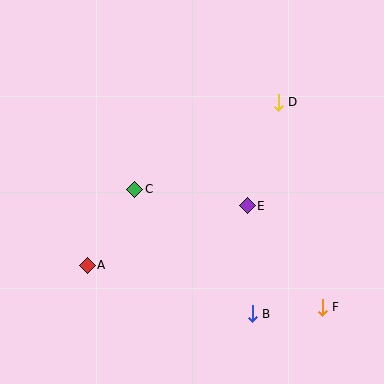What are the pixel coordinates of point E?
Point E is at (247, 206).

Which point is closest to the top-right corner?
Point D is closest to the top-right corner.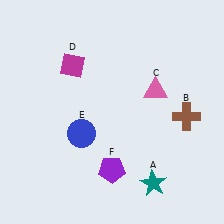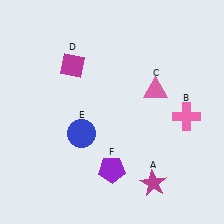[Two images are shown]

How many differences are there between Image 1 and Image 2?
There are 2 differences between the two images.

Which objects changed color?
A changed from teal to magenta. B changed from brown to pink.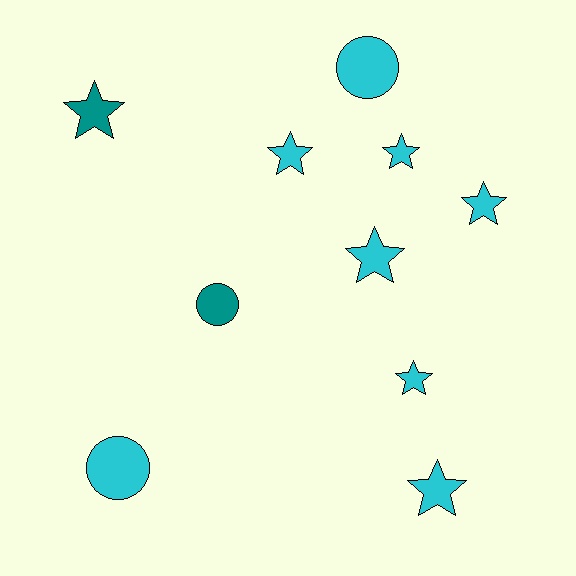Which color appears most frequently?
Cyan, with 8 objects.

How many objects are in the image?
There are 10 objects.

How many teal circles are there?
There is 1 teal circle.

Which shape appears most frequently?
Star, with 7 objects.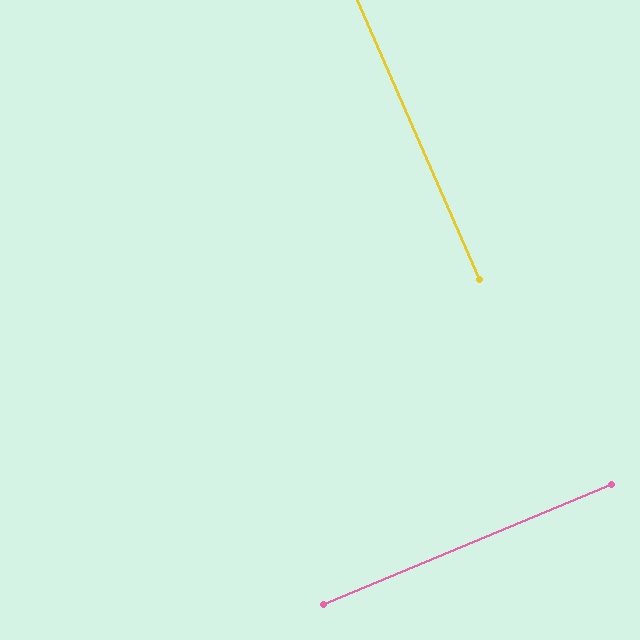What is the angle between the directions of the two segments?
Approximately 89 degrees.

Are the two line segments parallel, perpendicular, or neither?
Perpendicular — they meet at approximately 89°.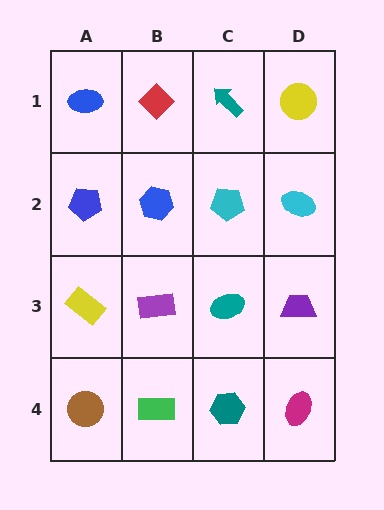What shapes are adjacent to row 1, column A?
A blue pentagon (row 2, column A), a red diamond (row 1, column B).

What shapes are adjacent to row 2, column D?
A yellow circle (row 1, column D), a purple trapezoid (row 3, column D), a cyan pentagon (row 2, column C).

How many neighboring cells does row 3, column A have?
3.